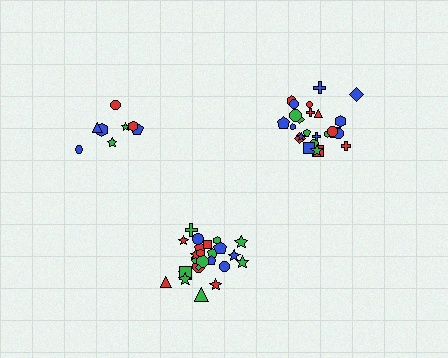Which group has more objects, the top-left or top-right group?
The top-right group.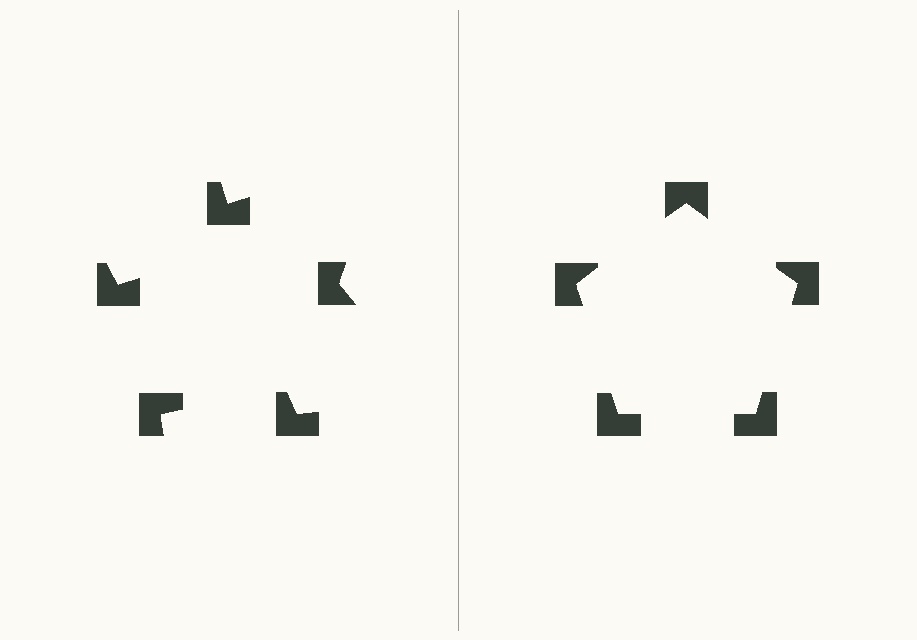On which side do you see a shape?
An illusory pentagon appears on the right side. On the left side the wedge cuts are rotated, so no coherent shape forms.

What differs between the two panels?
The notched squares are positioned identically on both sides; only the wedge orientations differ. On the right they align to a pentagon; on the left they are misaligned.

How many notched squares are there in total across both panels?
10 — 5 on each side.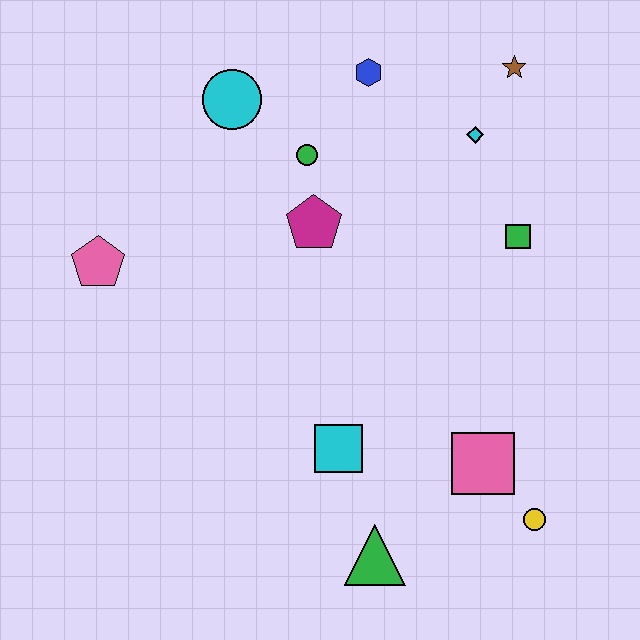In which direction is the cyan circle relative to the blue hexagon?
The cyan circle is to the left of the blue hexagon.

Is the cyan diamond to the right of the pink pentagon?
Yes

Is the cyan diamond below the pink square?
No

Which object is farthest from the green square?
The pink pentagon is farthest from the green square.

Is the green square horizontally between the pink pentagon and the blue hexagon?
No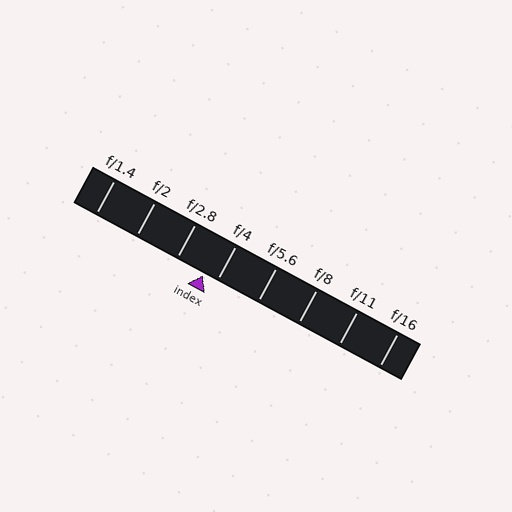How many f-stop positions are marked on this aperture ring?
There are 8 f-stop positions marked.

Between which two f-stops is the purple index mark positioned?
The index mark is between f/2.8 and f/4.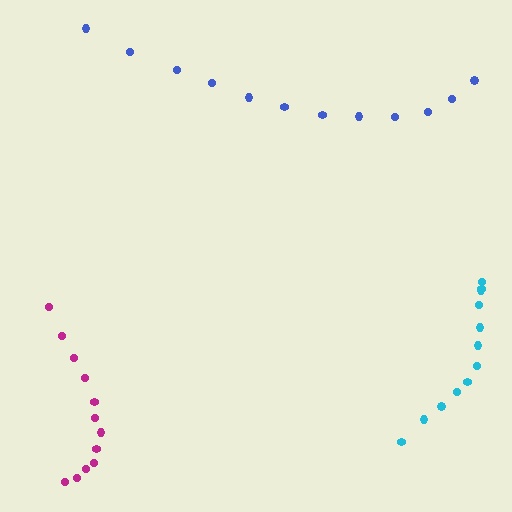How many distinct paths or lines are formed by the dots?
There are 3 distinct paths.